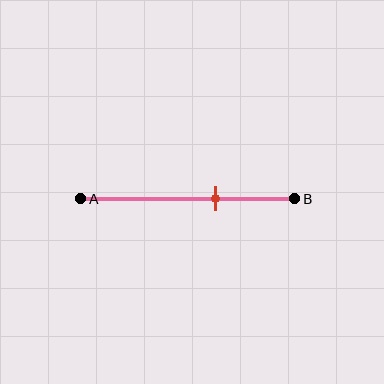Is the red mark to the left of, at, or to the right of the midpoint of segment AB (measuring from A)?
The red mark is to the right of the midpoint of segment AB.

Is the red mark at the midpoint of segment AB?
No, the mark is at about 65% from A, not at the 50% midpoint.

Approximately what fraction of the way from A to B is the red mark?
The red mark is approximately 65% of the way from A to B.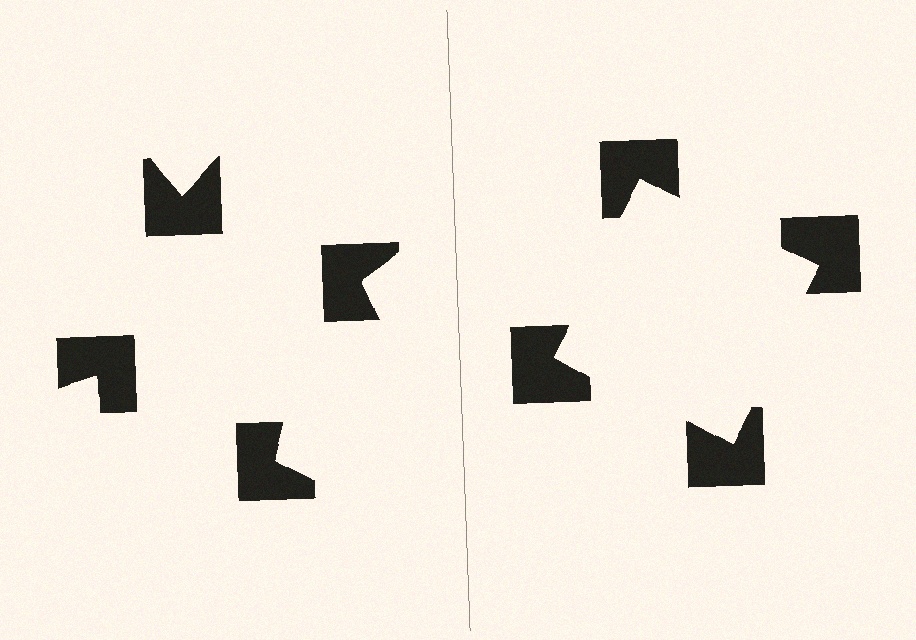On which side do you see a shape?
An illusory square appears on the right side. On the left side the wedge cuts are rotated, so no coherent shape forms.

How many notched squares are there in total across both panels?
8 — 4 on each side.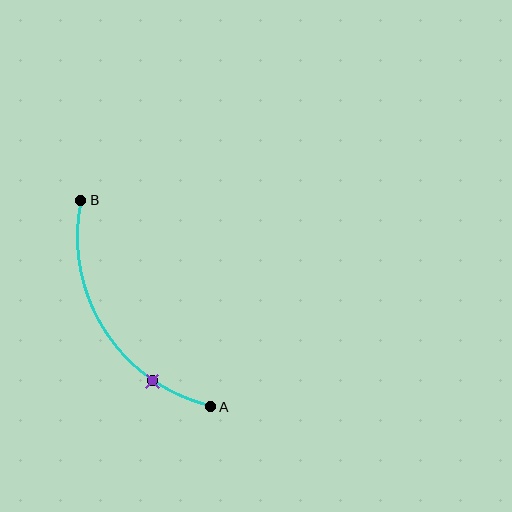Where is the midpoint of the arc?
The arc midpoint is the point on the curve farthest from the straight line joining A and B. It sits to the left of that line.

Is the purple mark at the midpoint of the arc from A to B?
No. The purple mark lies on the arc but is closer to endpoint A. The arc midpoint would be at the point on the curve equidistant along the arc from both A and B.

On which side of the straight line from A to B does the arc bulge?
The arc bulges to the left of the straight line connecting A and B.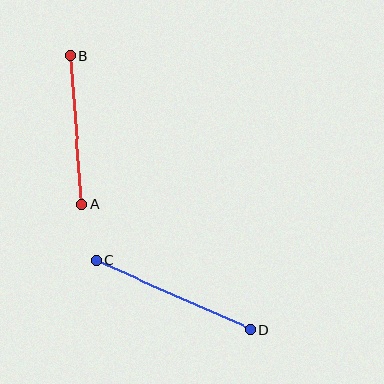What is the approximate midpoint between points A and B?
The midpoint is at approximately (76, 130) pixels.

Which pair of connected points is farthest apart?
Points C and D are farthest apart.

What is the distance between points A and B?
The distance is approximately 149 pixels.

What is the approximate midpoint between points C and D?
The midpoint is at approximately (173, 295) pixels.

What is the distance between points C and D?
The distance is approximately 168 pixels.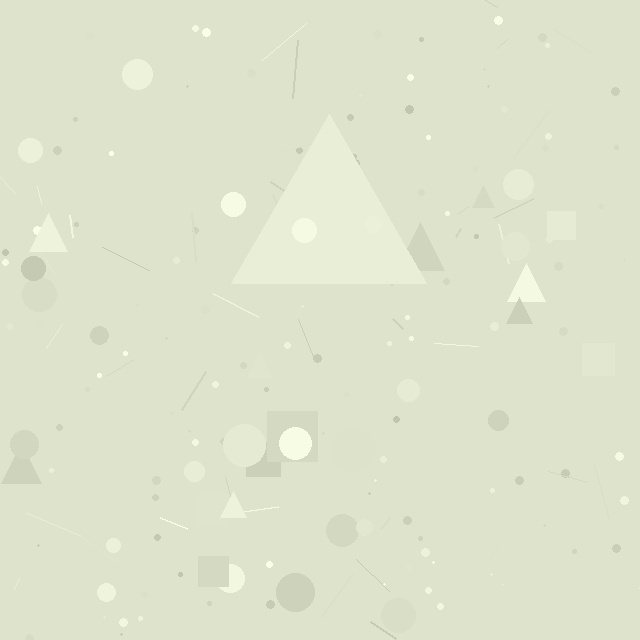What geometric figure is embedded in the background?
A triangle is embedded in the background.